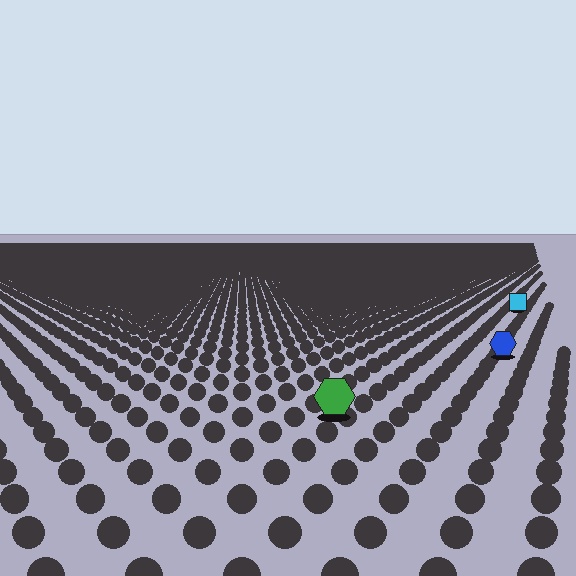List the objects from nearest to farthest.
From nearest to farthest: the green hexagon, the blue hexagon, the cyan square.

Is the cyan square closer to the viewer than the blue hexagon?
No. The blue hexagon is closer — you can tell from the texture gradient: the ground texture is coarser near it.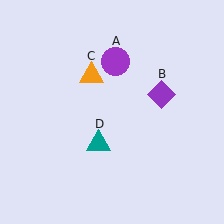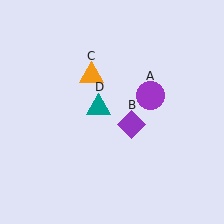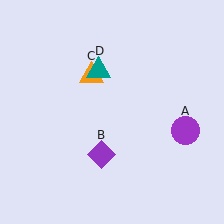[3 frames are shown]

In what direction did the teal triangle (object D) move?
The teal triangle (object D) moved up.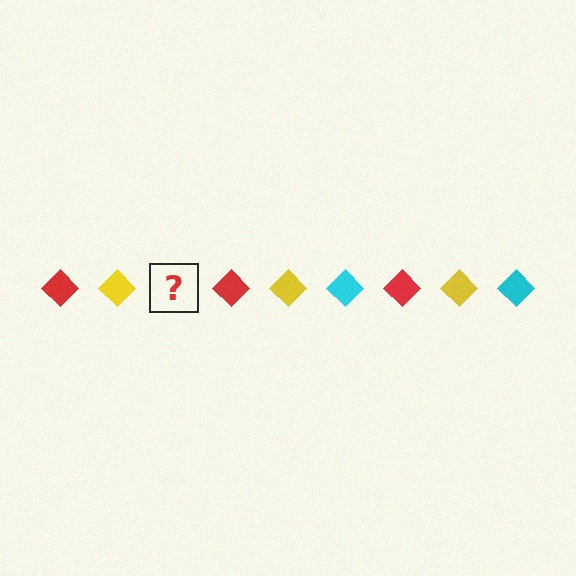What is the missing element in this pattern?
The missing element is a cyan diamond.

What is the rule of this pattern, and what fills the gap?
The rule is that the pattern cycles through red, yellow, cyan diamonds. The gap should be filled with a cyan diamond.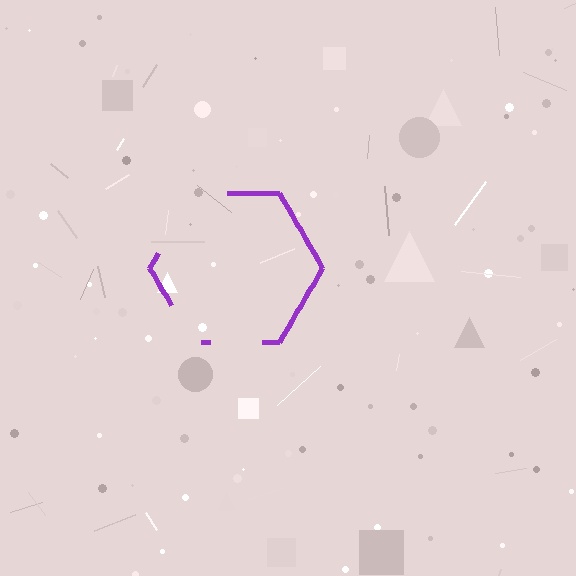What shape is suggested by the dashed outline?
The dashed outline suggests a hexagon.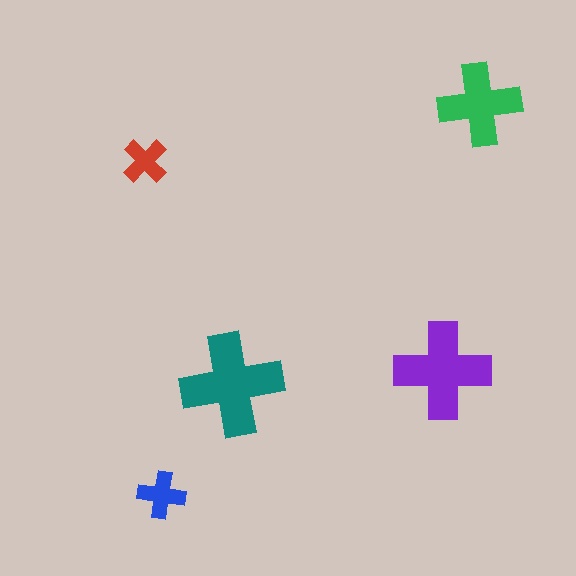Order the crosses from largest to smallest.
the teal one, the purple one, the green one, the blue one, the red one.